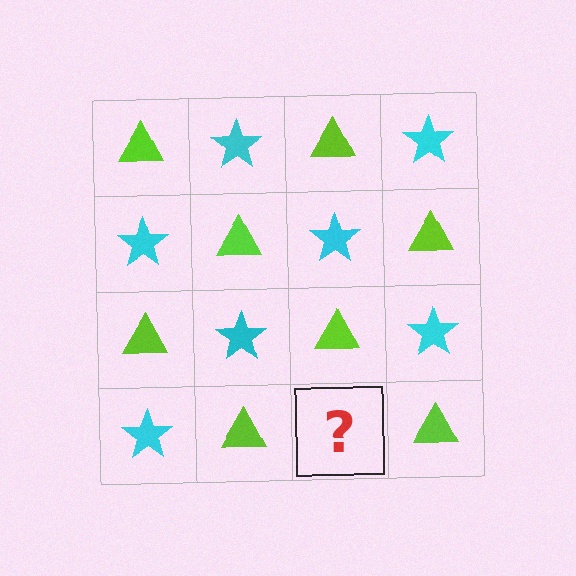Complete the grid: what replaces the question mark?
The question mark should be replaced with a cyan star.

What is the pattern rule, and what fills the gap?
The rule is that it alternates lime triangle and cyan star in a checkerboard pattern. The gap should be filled with a cyan star.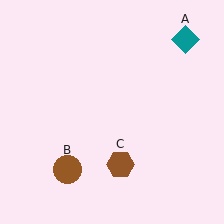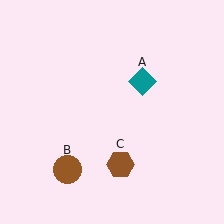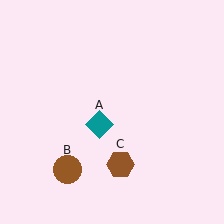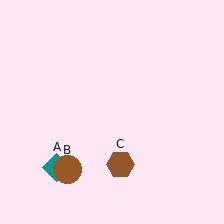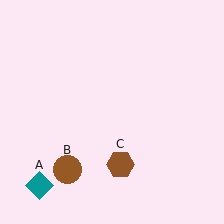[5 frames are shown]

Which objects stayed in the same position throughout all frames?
Brown circle (object B) and brown hexagon (object C) remained stationary.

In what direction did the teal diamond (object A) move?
The teal diamond (object A) moved down and to the left.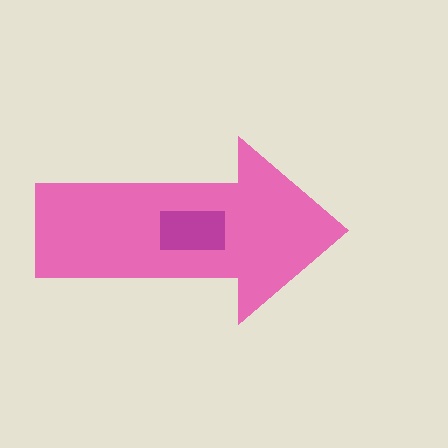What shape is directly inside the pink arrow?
The magenta rectangle.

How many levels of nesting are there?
2.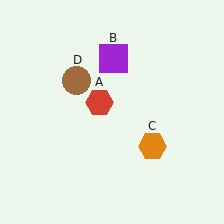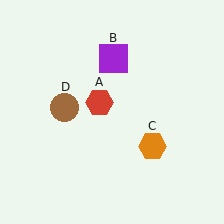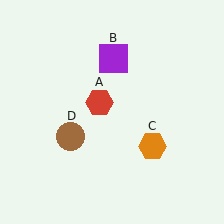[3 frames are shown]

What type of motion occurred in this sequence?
The brown circle (object D) rotated counterclockwise around the center of the scene.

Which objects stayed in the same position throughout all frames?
Red hexagon (object A) and purple square (object B) and orange hexagon (object C) remained stationary.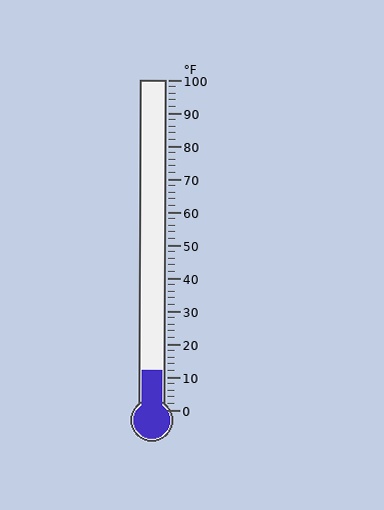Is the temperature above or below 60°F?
The temperature is below 60°F.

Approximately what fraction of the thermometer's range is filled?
The thermometer is filled to approximately 10% of its range.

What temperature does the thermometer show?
The thermometer shows approximately 12°F.